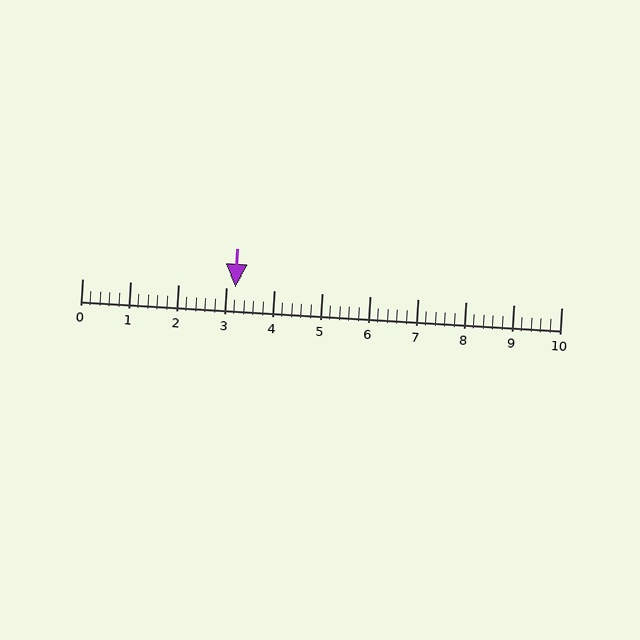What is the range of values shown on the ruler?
The ruler shows values from 0 to 10.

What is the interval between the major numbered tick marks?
The major tick marks are spaced 1 units apart.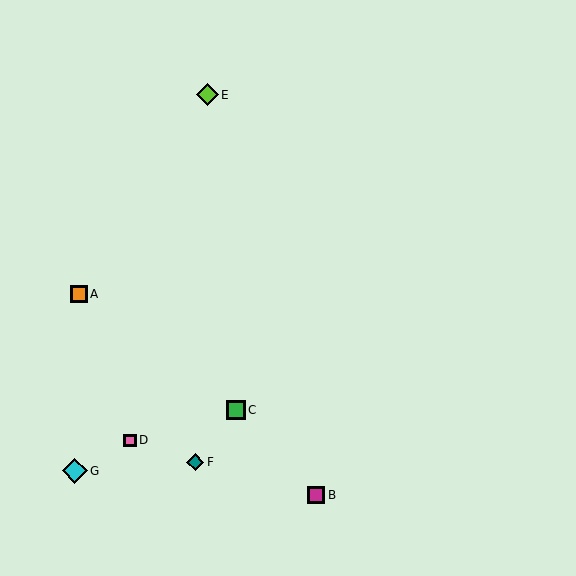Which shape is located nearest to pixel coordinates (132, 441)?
The pink square (labeled D) at (130, 440) is nearest to that location.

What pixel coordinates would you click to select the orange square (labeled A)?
Click at (79, 294) to select the orange square A.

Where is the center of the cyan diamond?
The center of the cyan diamond is at (75, 471).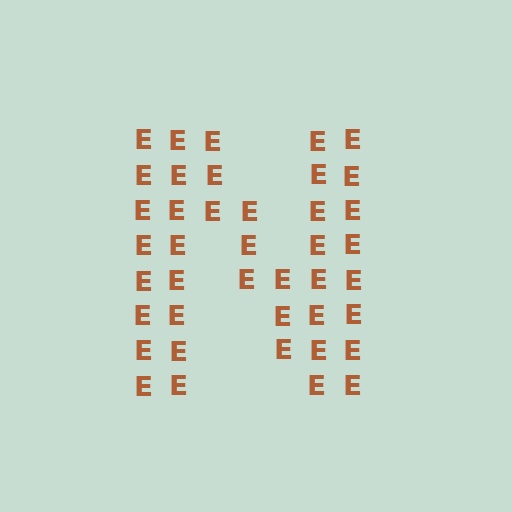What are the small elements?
The small elements are letter E's.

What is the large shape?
The large shape is the letter N.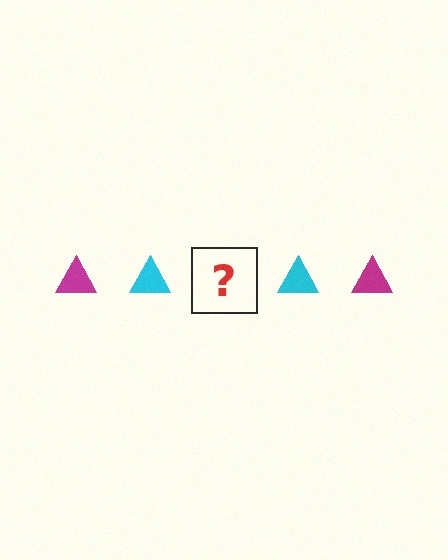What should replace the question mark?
The question mark should be replaced with a magenta triangle.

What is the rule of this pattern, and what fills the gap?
The rule is that the pattern cycles through magenta, cyan triangles. The gap should be filled with a magenta triangle.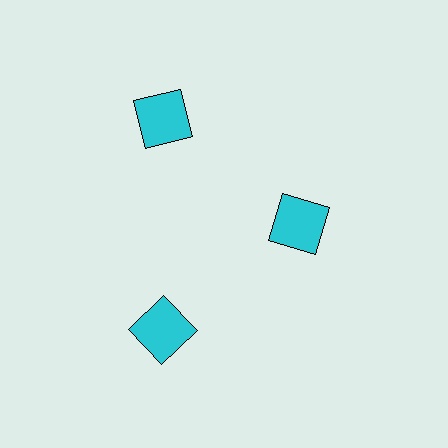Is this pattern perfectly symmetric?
No. The 3 cyan squares are arranged in a ring, but one element near the 3 o'clock position is pulled inward toward the center, breaking the 3-fold rotational symmetry.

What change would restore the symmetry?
The symmetry would be restored by moving it outward, back onto the ring so that all 3 squares sit at equal angles and equal distance from the center.